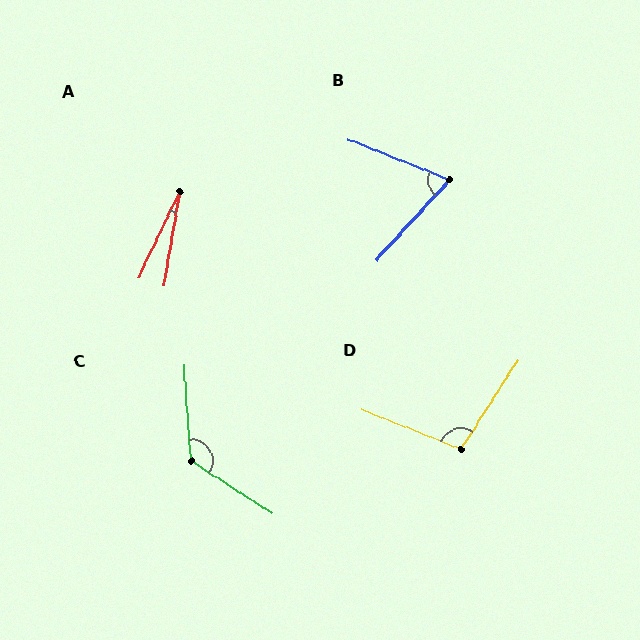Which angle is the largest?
C, at approximately 127 degrees.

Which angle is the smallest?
A, at approximately 16 degrees.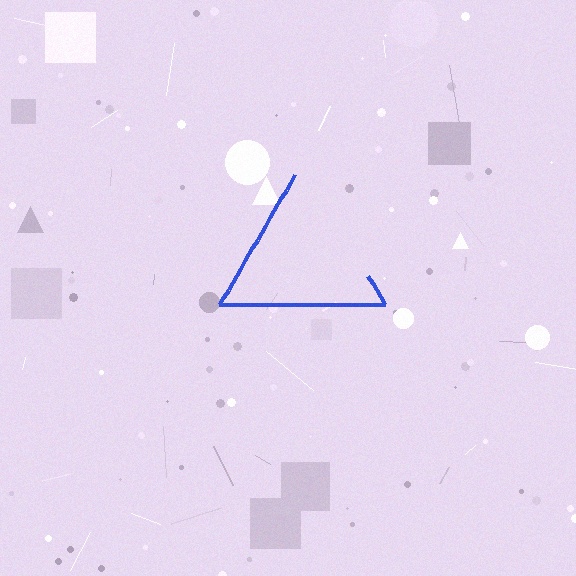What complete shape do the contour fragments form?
The contour fragments form a triangle.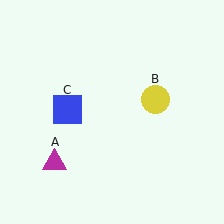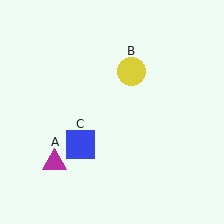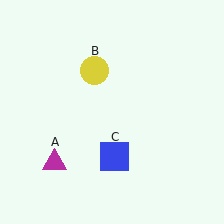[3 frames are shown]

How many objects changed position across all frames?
2 objects changed position: yellow circle (object B), blue square (object C).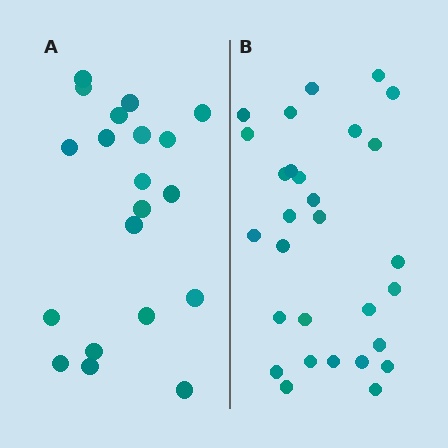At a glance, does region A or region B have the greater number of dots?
Region B (the right region) has more dots.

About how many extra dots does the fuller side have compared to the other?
Region B has roughly 8 or so more dots than region A.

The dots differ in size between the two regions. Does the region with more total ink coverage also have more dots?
No. Region A has more total ink coverage because its dots are larger, but region B actually contains more individual dots. Total area can be misleading — the number of items is what matters here.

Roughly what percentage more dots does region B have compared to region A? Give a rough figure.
About 45% more.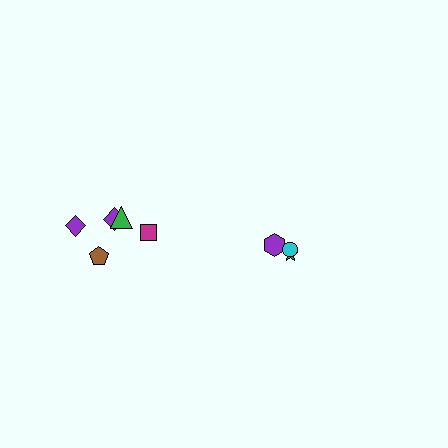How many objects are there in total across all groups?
There are 8 objects.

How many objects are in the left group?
There are 5 objects.